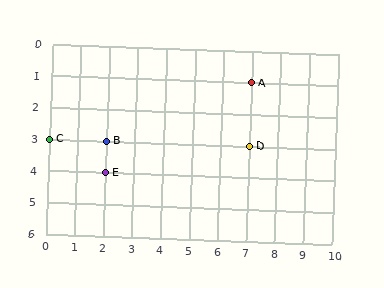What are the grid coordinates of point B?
Point B is at grid coordinates (2, 3).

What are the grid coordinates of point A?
Point A is at grid coordinates (7, 1).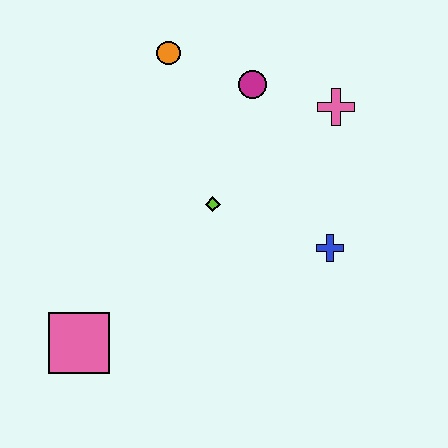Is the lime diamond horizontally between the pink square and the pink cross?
Yes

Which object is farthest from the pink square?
The pink cross is farthest from the pink square.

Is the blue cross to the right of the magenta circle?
Yes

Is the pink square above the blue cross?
No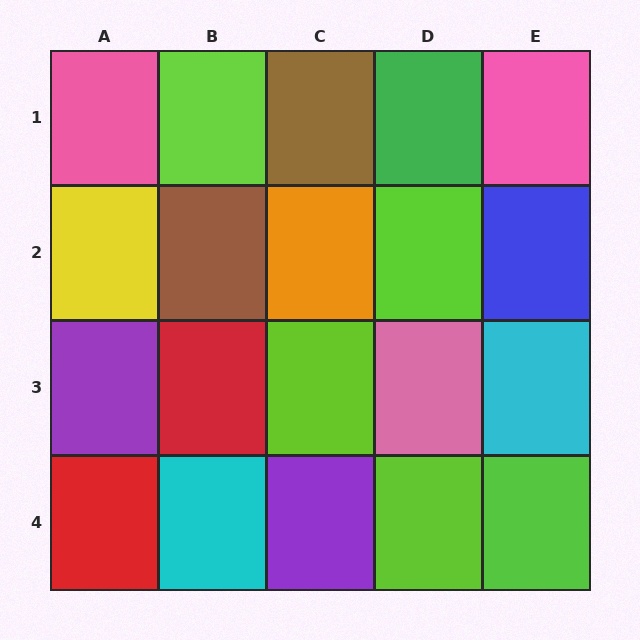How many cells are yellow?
1 cell is yellow.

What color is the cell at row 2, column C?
Orange.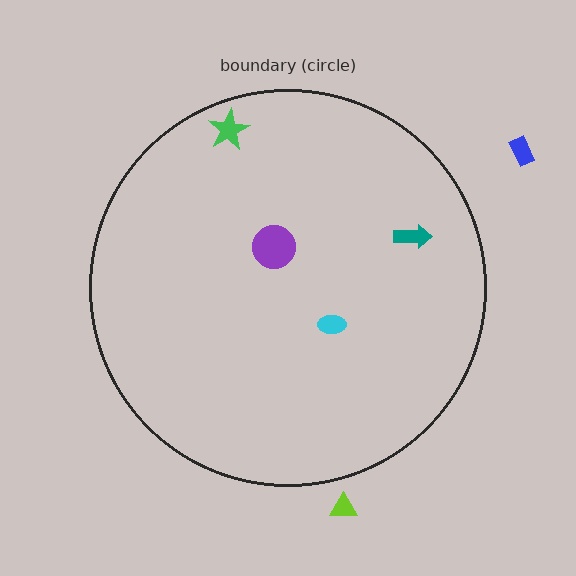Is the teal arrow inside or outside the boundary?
Inside.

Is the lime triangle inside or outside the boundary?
Outside.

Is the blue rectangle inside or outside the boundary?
Outside.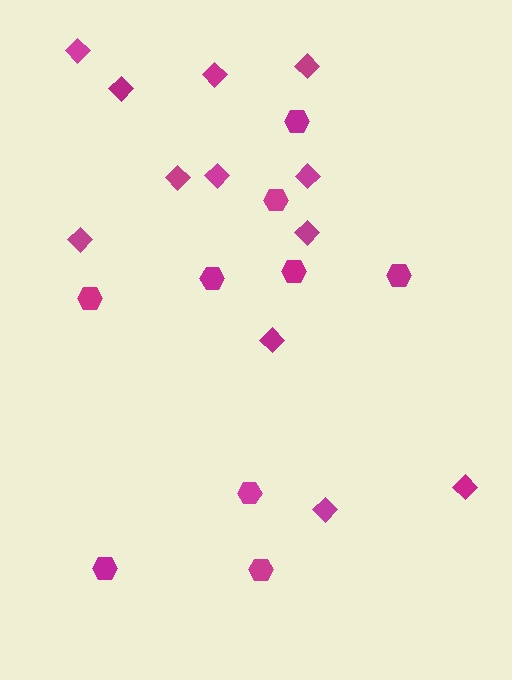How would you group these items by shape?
There are 2 groups: one group of hexagons (9) and one group of diamonds (12).